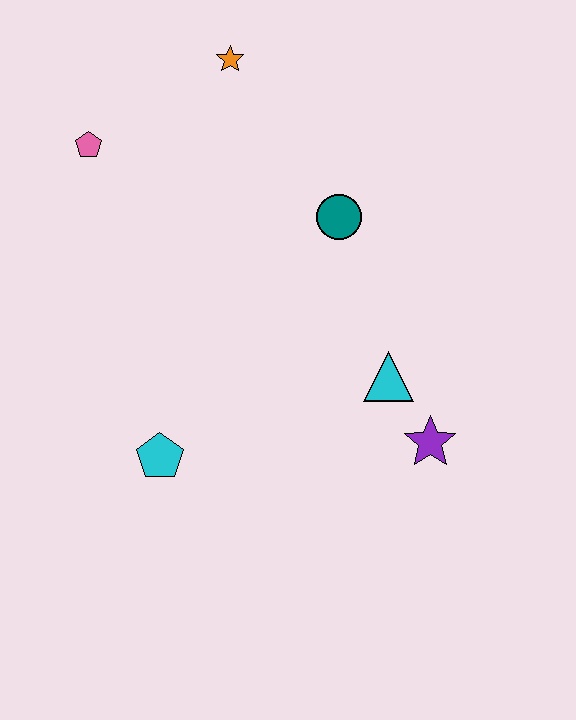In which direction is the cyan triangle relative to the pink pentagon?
The cyan triangle is to the right of the pink pentagon.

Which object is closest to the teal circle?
The cyan triangle is closest to the teal circle.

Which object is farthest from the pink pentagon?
The purple star is farthest from the pink pentagon.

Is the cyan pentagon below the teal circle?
Yes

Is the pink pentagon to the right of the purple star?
No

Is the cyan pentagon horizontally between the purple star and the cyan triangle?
No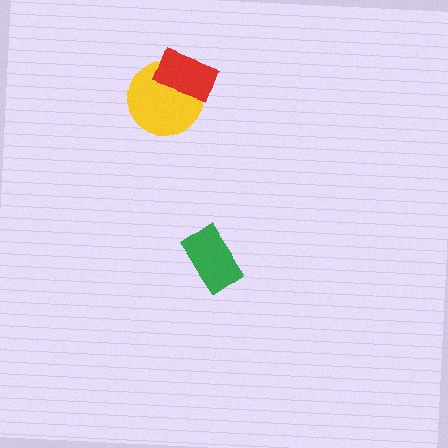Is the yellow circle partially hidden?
Yes, it is partially covered by another shape.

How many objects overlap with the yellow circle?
1 object overlaps with the yellow circle.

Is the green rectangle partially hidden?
No, no other shape covers it.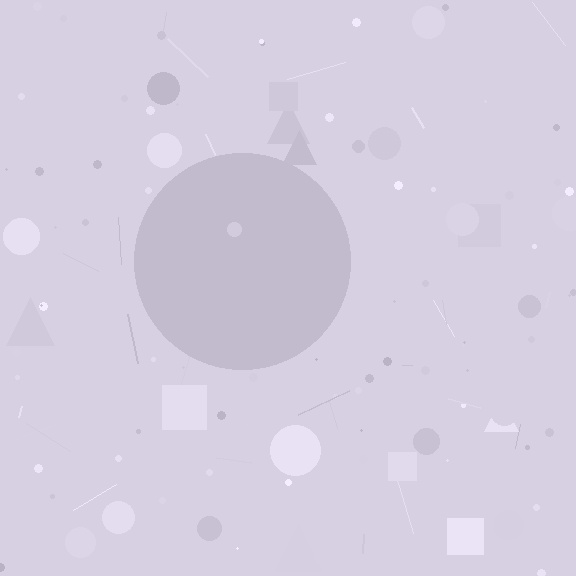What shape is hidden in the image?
A circle is hidden in the image.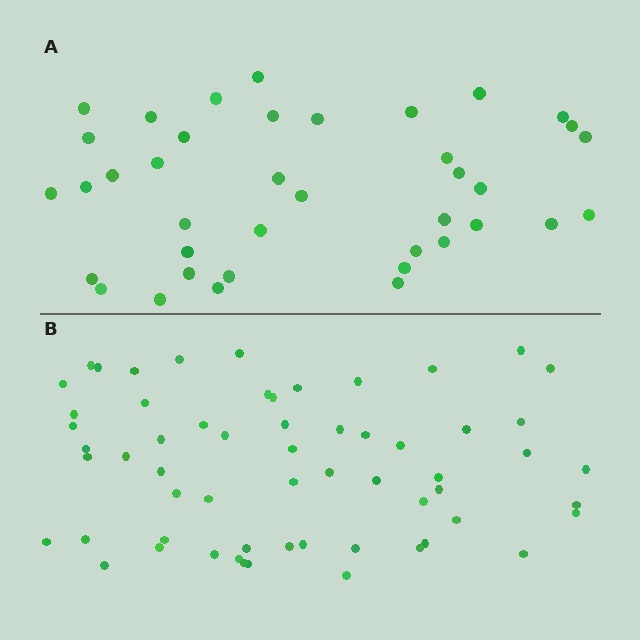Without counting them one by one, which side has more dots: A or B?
Region B (the bottom region) has more dots.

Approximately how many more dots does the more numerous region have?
Region B has approximately 20 more dots than region A.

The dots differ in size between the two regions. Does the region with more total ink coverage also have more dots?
No. Region A has more total ink coverage because its dots are larger, but region B actually contains more individual dots. Total area can be misleading — the number of items is what matters here.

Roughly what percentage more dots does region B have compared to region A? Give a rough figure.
About 55% more.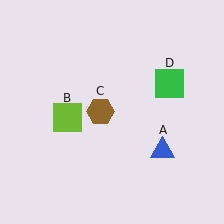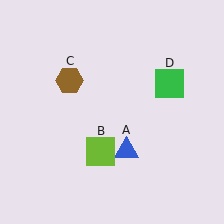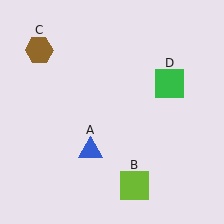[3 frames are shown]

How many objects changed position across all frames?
3 objects changed position: blue triangle (object A), lime square (object B), brown hexagon (object C).